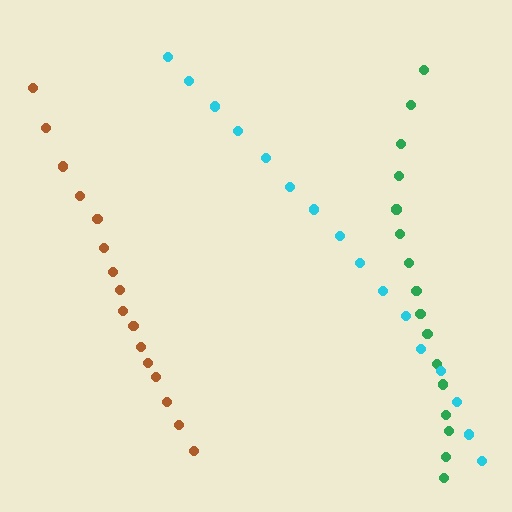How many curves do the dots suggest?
There are 3 distinct paths.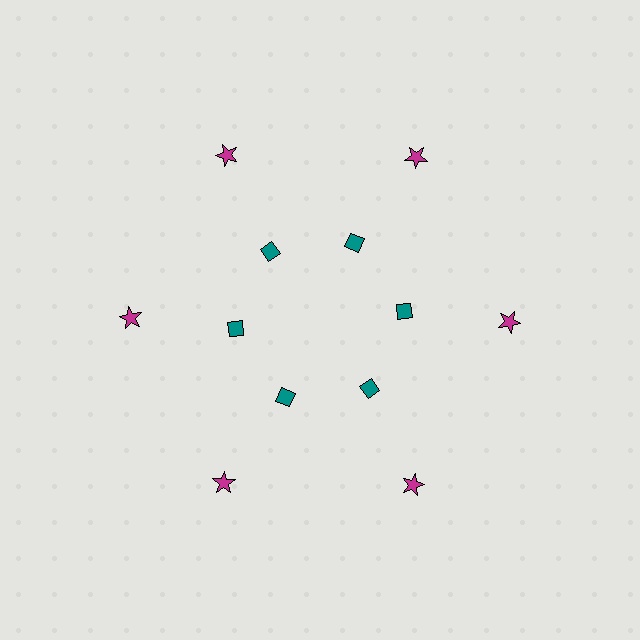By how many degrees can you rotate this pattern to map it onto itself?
The pattern maps onto itself every 60 degrees of rotation.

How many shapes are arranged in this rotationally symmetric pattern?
There are 12 shapes, arranged in 6 groups of 2.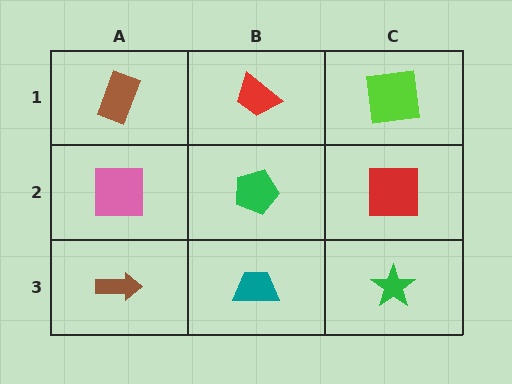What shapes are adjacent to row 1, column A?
A pink square (row 2, column A), a red trapezoid (row 1, column B).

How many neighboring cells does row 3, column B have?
3.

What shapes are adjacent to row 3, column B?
A green pentagon (row 2, column B), a brown arrow (row 3, column A), a green star (row 3, column C).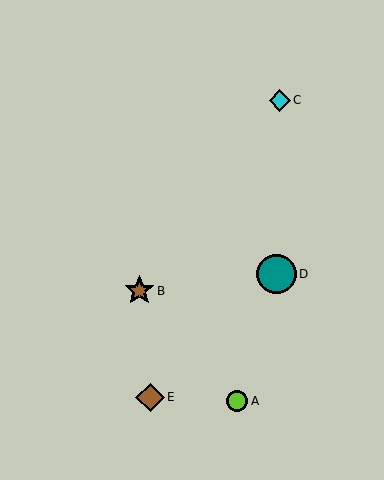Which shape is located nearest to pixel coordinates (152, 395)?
The brown diamond (labeled E) at (150, 397) is nearest to that location.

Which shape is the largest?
The teal circle (labeled D) is the largest.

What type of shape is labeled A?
Shape A is a lime circle.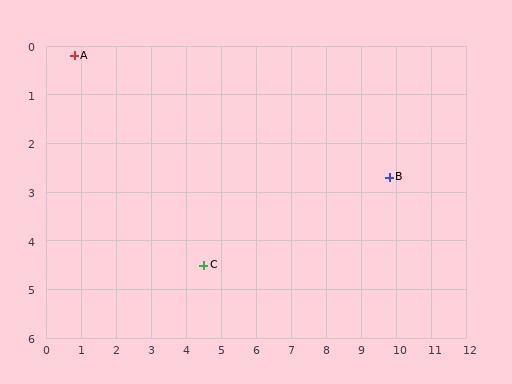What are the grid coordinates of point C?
Point C is at approximately (4.5, 4.5).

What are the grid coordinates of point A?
Point A is at approximately (0.8, 0.2).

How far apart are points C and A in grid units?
Points C and A are about 5.7 grid units apart.